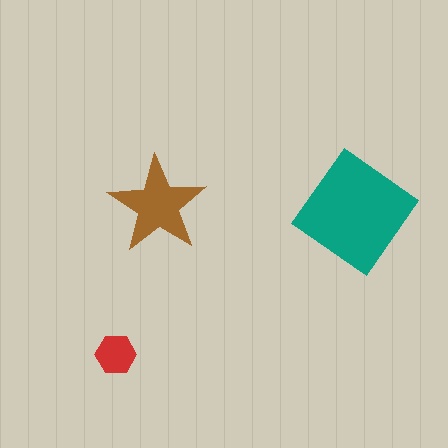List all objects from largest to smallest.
The teal diamond, the brown star, the red hexagon.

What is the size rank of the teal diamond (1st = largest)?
1st.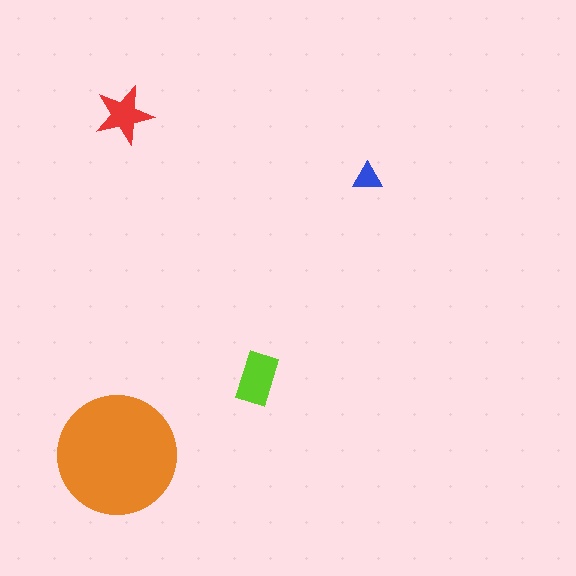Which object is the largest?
The orange circle.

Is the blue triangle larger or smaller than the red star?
Smaller.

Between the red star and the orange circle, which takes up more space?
The orange circle.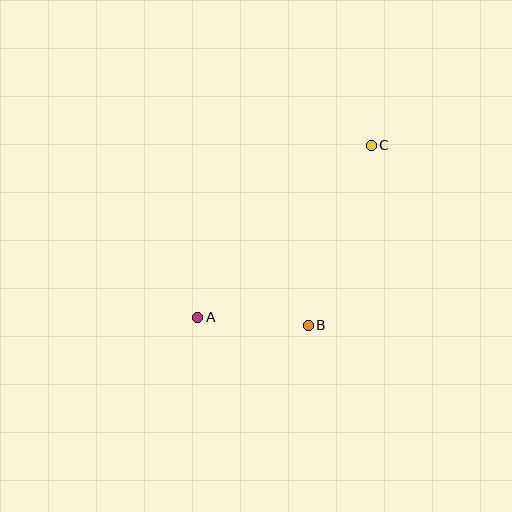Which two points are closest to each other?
Points A and B are closest to each other.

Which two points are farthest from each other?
Points A and C are farthest from each other.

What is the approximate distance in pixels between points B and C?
The distance between B and C is approximately 190 pixels.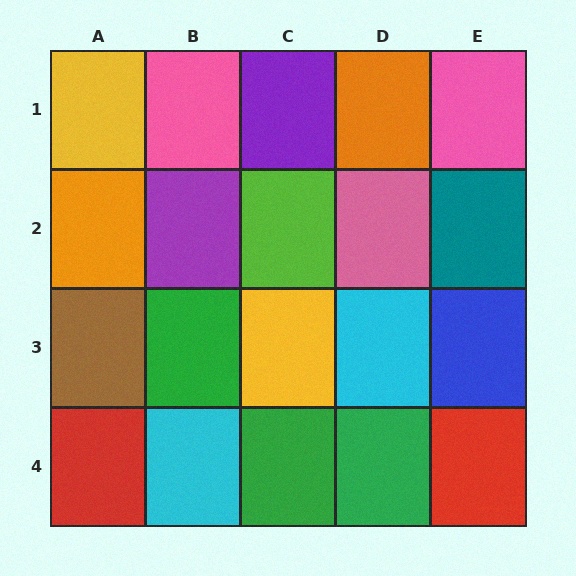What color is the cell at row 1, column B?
Pink.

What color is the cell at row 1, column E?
Pink.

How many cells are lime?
1 cell is lime.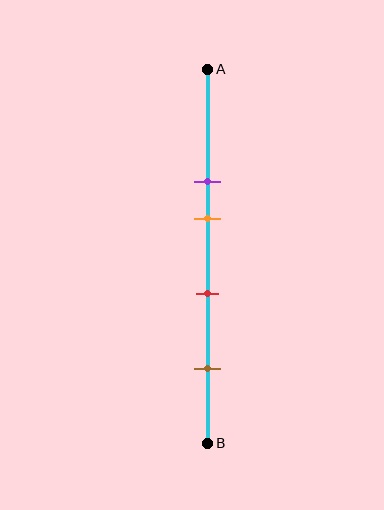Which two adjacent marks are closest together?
The purple and orange marks are the closest adjacent pair.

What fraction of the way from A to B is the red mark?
The red mark is approximately 60% (0.6) of the way from A to B.